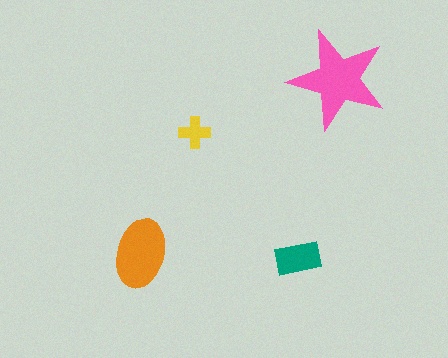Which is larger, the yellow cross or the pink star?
The pink star.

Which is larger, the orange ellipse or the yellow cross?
The orange ellipse.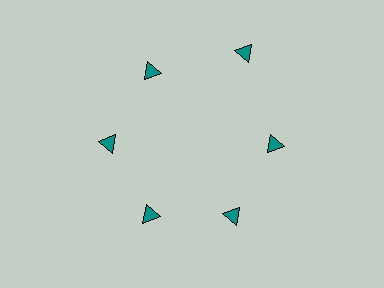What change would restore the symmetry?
The symmetry would be restored by moving it inward, back onto the ring so that all 6 triangles sit at equal angles and equal distance from the center.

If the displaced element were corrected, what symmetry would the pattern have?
It would have 6-fold rotational symmetry — the pattern would map onto itself every 60 degrees.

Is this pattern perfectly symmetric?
No. The 6 teal triangles are arranged in a ring, but one element near the 1 o'clock position is pushed outward from the center, breaking the 6-fold rotational symmetry.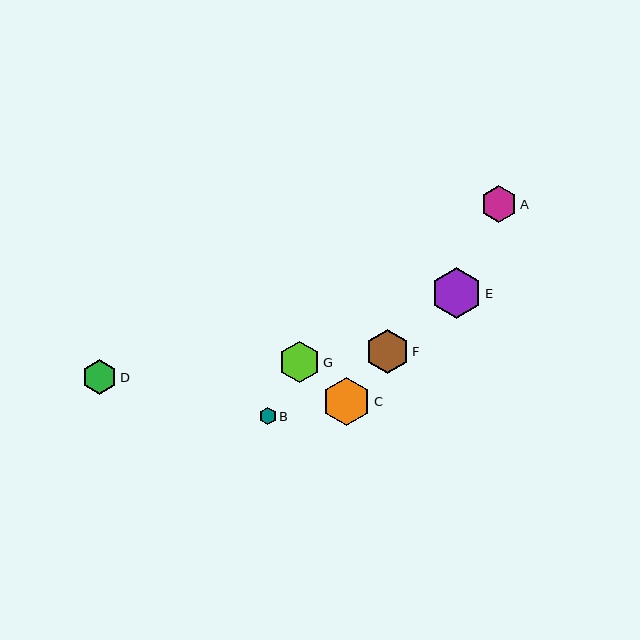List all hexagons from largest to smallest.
From largest to smallest: E, C, F, G, A, D, B.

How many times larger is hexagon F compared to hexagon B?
Hexagon F is approximately 2.6 times the size of hexagon B.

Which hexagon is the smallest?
Hexagon B is the smallest with a size of approximately 17 pixels.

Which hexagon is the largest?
Hexagon E is the largest with a size of approximately 51 pixels.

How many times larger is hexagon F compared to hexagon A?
Hexagon F is approximately 1.2 times the size of hexagon A.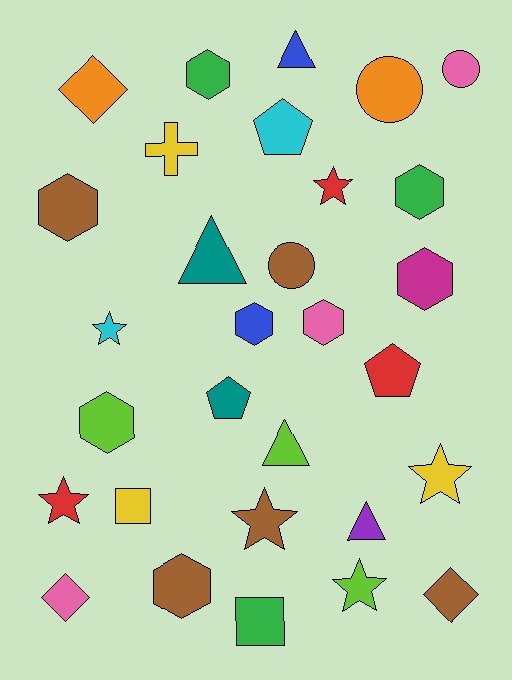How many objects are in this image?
There are 30 objects.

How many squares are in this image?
There are 2 squares.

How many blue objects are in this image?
There are 2 blue objects.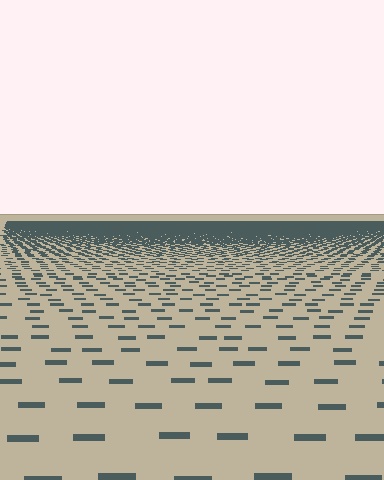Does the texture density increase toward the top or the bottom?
Density increases toward the top.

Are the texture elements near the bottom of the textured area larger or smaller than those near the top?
Larger. Near the bottom, elements are closer to the viewer and appear at a bigger on-screen size.